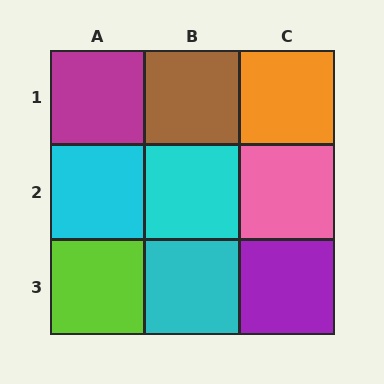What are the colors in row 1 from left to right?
Magenta, brown, orange.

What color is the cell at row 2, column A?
Cyan.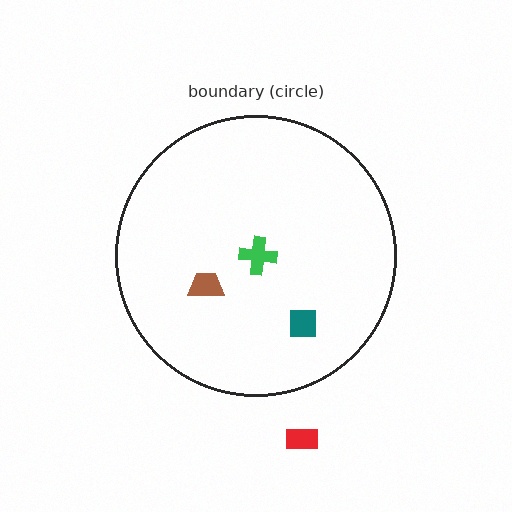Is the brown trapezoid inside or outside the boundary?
Inside.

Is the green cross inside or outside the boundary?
Inside.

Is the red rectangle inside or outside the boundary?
Outside.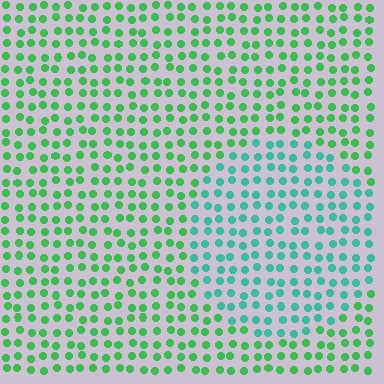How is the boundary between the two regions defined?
The boundary is defined purely by a slight shift in hue (about 35 degrees). Spacing, size, and orientation are identical on both sides.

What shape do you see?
I see a circle.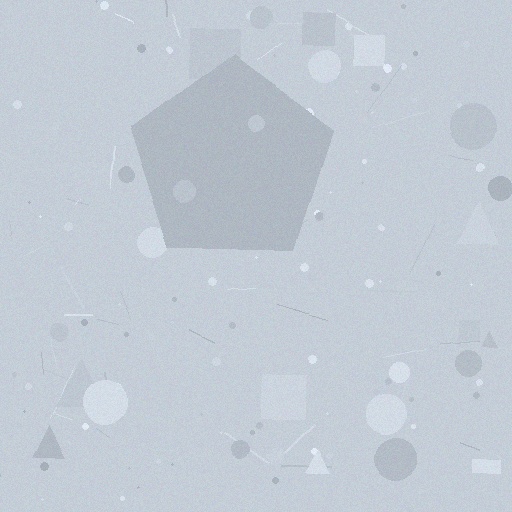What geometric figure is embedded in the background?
A pentagon is embedded in the background.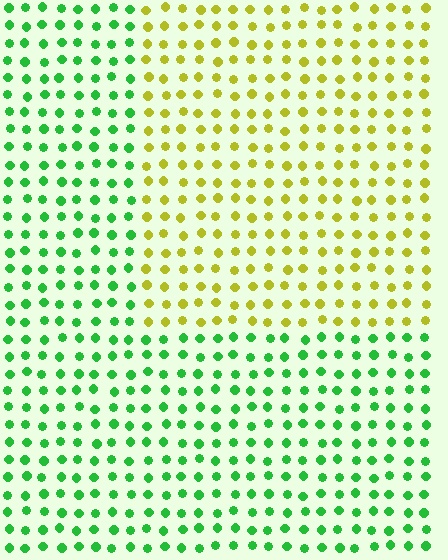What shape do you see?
I see a rectangle.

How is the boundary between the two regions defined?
The boundary is defined purely by a slight shift in hue (about 64 degrees). Spacing, size, and orientation are identical on both sides.